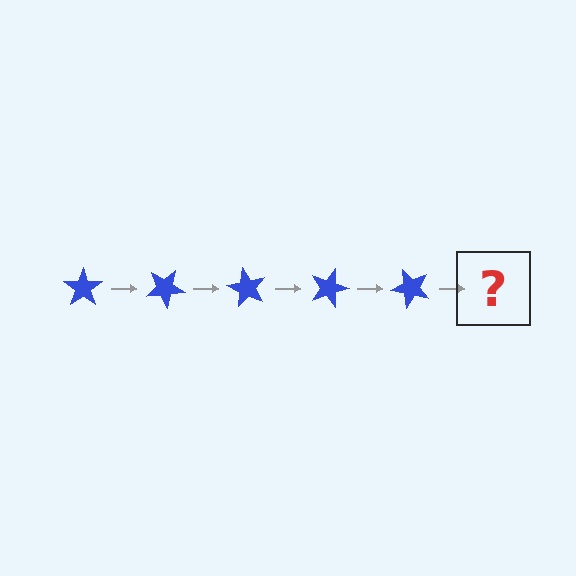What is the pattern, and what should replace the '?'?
The pattern is that the star rotates 30 degrees each step. The '?' should be a blue star rotated 150 degrees.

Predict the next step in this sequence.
The next step is a blue star rotated 150 degrees.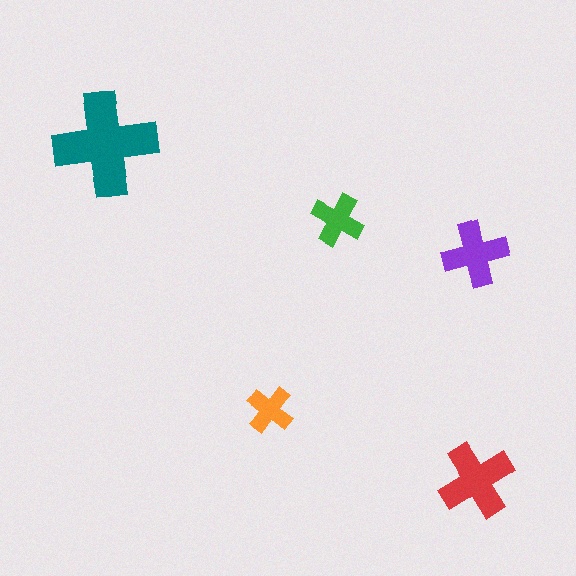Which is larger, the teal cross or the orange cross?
The teal one.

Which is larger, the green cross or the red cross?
The red one.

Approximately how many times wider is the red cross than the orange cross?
About 1.5 times wider.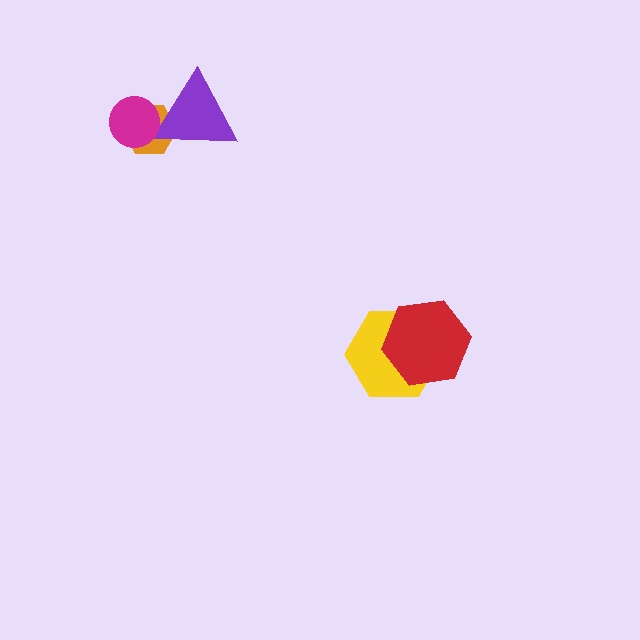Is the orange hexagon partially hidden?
Yes, it is partially covered by another shape.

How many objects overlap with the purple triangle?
2 objects overlap with the purple triangle.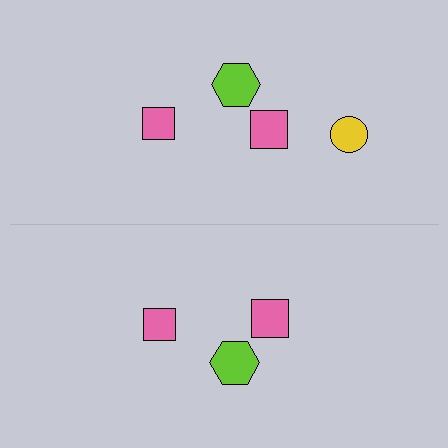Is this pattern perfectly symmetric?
No, the pattern is not perfectly symmetric. A yellow circle is missing from the bottom side.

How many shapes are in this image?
There are 7 shapes in this image.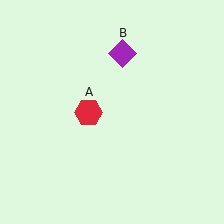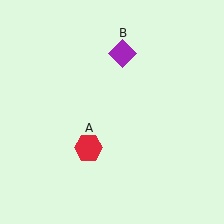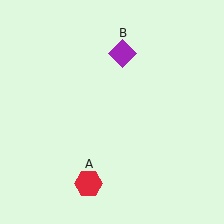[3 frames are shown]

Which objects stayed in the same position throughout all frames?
Purple diamond (object B) remained stationary.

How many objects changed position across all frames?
1 object changed position: red hexagon (object A).